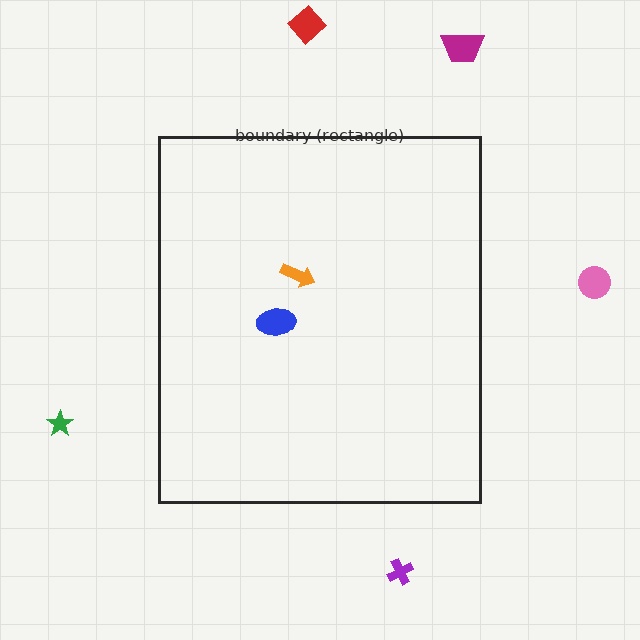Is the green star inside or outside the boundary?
Outside.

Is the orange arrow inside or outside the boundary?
Inside.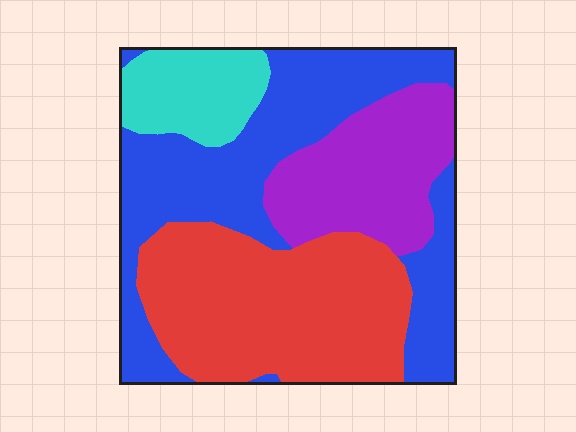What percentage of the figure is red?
Red covers roughly 35% of the figure.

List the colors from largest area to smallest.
From largest to smallest: blue, red, purple, cyan.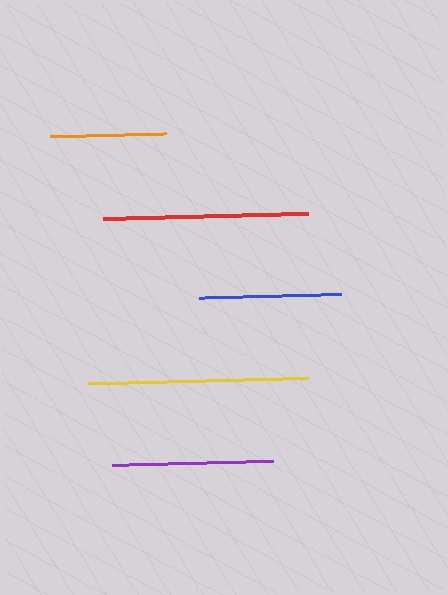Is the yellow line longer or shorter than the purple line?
The yellow line is longer than the purple line.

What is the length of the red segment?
The red segment is approximately 206 pixels long.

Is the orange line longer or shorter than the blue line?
The blue line is longer than the orange line.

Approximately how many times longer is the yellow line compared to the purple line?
The yellow line is approximately 1.4 times the length of the purple line.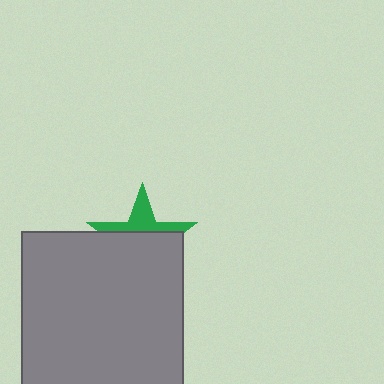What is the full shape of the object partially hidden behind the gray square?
The partially hidden object is a green star.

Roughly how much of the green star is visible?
A small part of it is visible (roughly 37%).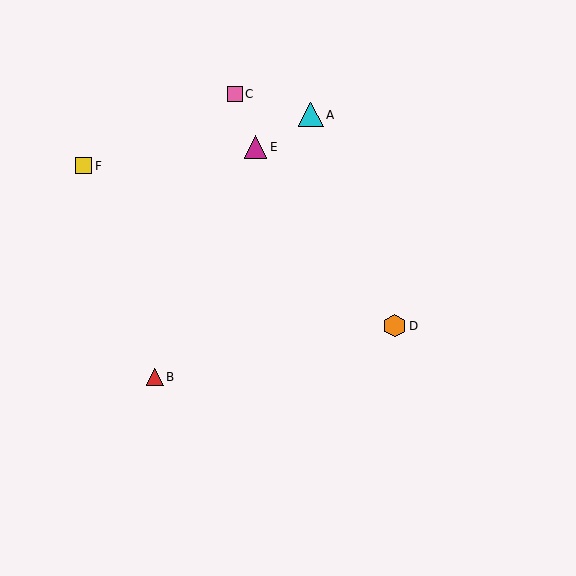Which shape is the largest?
The cyan triangle (labeled A) is the largest.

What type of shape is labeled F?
Shape F is a yellow square.